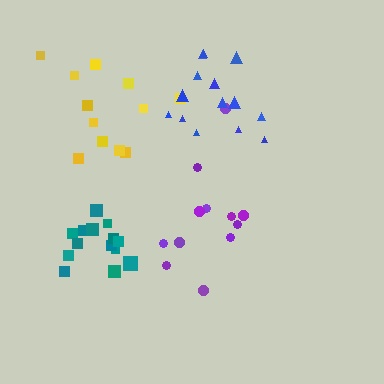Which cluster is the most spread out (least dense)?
Yellow.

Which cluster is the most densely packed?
Teal.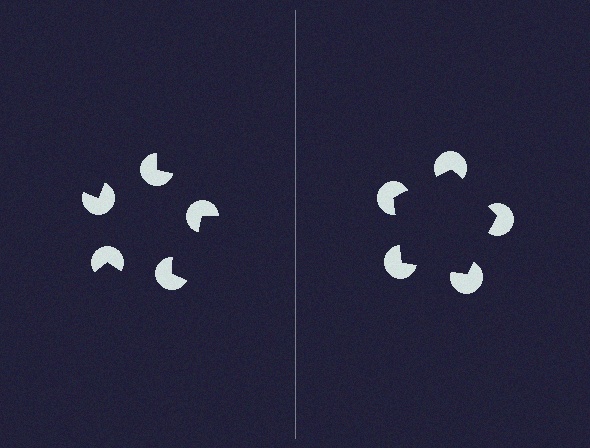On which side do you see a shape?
An illusory pentagon appears on the right side. On the left side the wedge cuts are rotated, so no coherent shape forms.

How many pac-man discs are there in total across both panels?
10 — 5 on each side.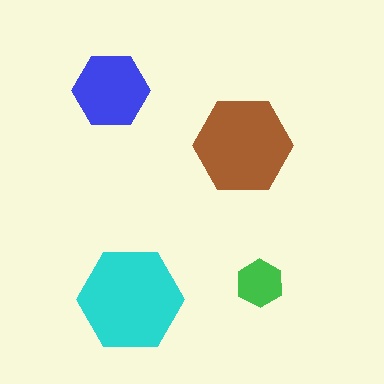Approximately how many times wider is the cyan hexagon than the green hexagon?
About 2 times wider.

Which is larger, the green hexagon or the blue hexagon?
The blue one.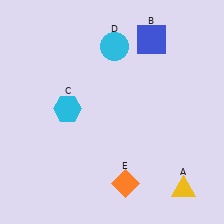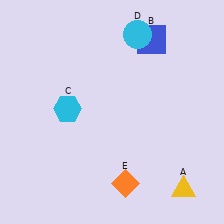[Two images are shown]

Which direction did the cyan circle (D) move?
The cyan circle (D) moved right.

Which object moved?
The cyan circle (D) moved right.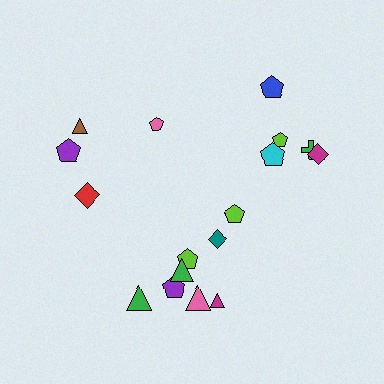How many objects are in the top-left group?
There are 4 objects.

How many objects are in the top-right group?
There are 6 objects.